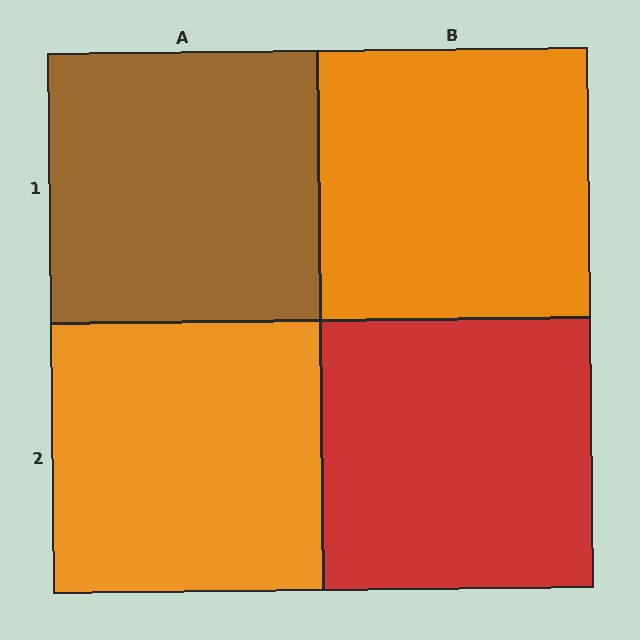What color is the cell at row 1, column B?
Orange.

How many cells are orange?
2 cells are orange.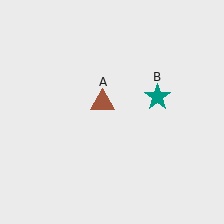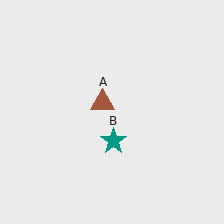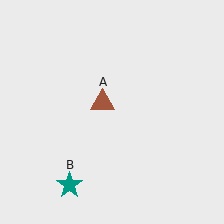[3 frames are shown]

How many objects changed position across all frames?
1 object changed position: teal star (object B).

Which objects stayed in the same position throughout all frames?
Brown triangle (object A) remained stationary.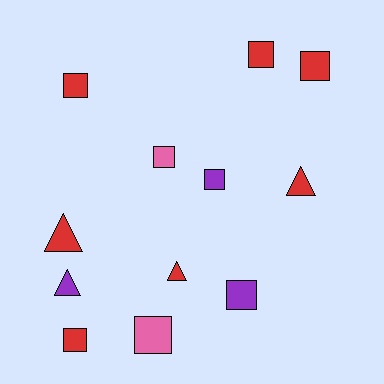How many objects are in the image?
There are 12 objects.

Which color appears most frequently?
Red, with 7 objects.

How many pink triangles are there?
There are no pink triangles.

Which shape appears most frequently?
Square, with 8 objects.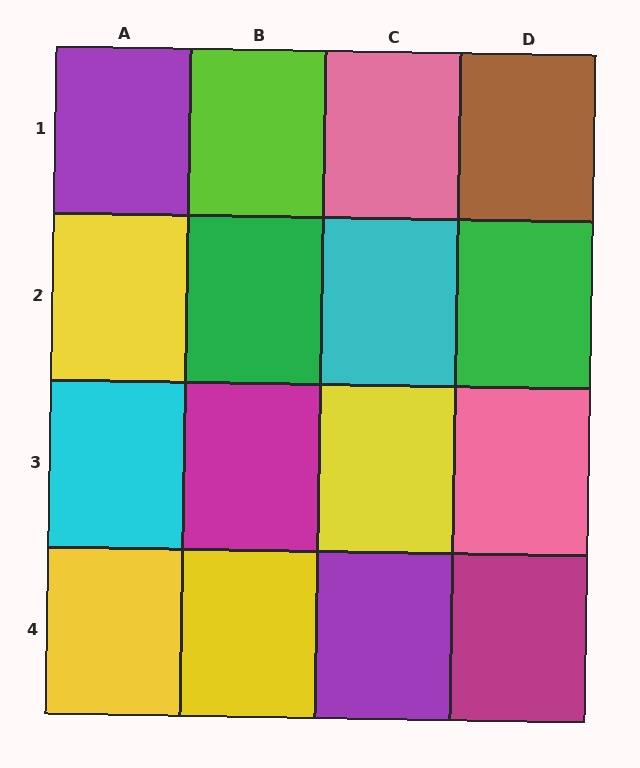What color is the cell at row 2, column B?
Green.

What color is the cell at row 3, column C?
Yellow.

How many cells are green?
2 cells are green.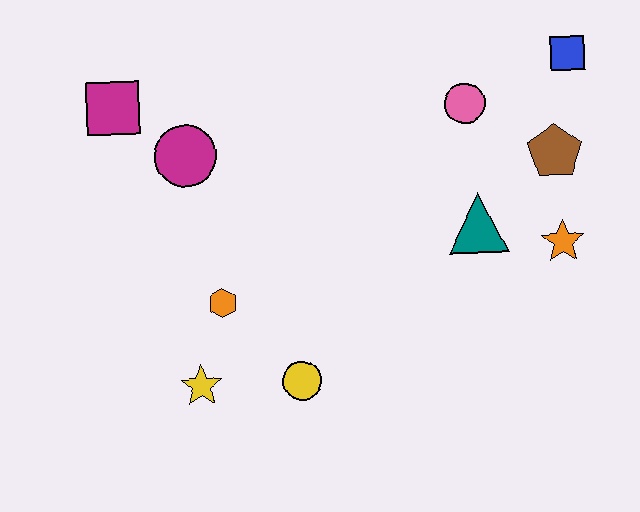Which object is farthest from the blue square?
The yellow star is farthest from the blue square.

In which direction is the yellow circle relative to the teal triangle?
The yellow circle is to the left of the teal triangle.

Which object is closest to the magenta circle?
The magenta square is closest to the magenta circle.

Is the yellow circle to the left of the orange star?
Yes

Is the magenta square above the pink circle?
Yes